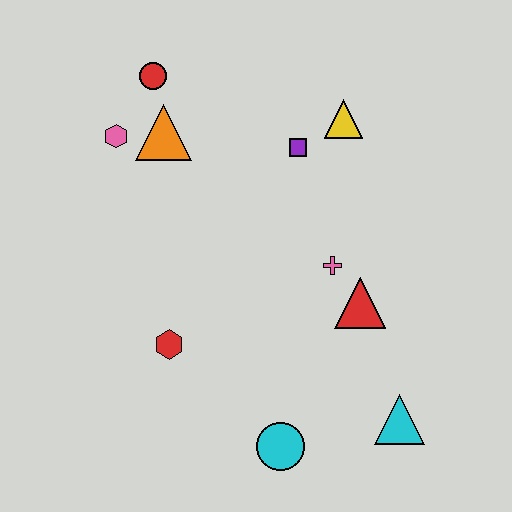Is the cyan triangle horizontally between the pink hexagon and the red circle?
No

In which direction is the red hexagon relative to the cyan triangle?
The red hexagon is to the left of the cyan triangle.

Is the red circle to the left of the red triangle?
Yes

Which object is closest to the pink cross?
The red triangle is closest to the pink cross.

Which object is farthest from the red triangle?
The red circle is farthest from the red triangle.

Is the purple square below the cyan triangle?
No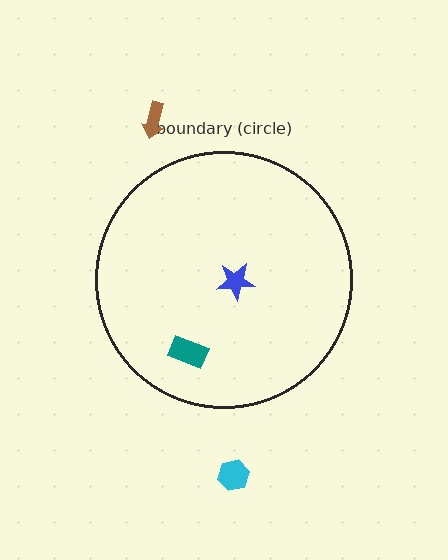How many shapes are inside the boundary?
2 inside, 2 outside.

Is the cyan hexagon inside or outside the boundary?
Outside.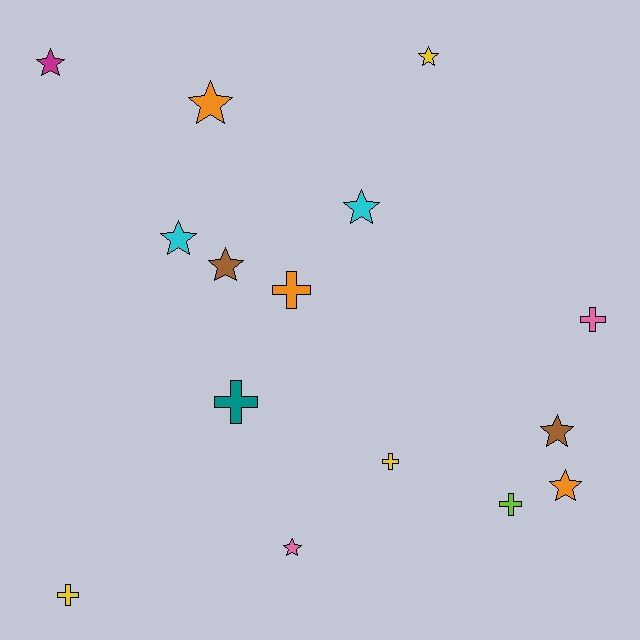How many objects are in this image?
There are 15 objects.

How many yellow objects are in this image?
There are 3 yellow objects.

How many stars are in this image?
There are 9 stars.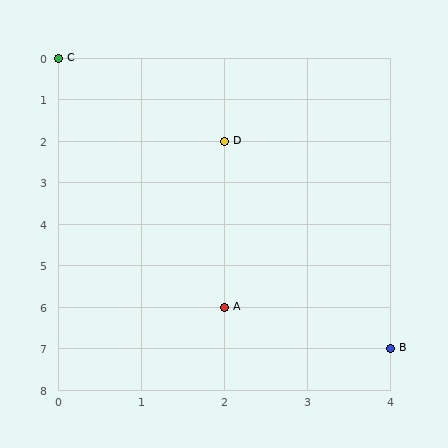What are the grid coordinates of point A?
Point A is at grid coordinates (2, 6).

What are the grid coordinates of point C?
Point C is at grid coordinates (0, 0).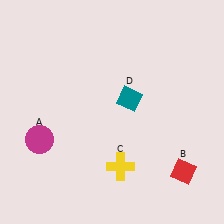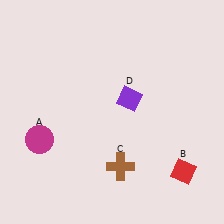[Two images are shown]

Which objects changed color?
C changed from yellow to brown. D changed from teal to purple.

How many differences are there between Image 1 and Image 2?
There are 2 differences between the two images.